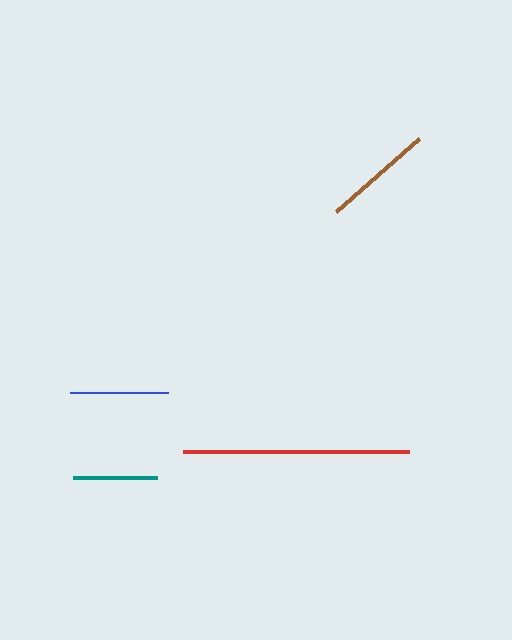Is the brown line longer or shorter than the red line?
The red line is longer than the brown line.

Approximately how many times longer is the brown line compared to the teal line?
The brown line is approximately 1.3 times the length of the teal line.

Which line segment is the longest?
The red line is the longest at approximately 226 pixels.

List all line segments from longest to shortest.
From longest to shortest: red, brown, blue, teal.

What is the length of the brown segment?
The brown segment is approximately 110 pixels long.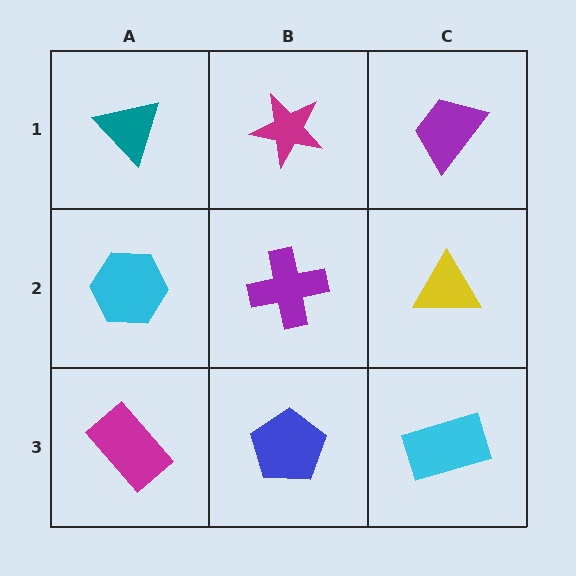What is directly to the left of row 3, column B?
A magenta rectangle.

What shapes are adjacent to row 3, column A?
A cyan hexagon (row 2, column A), a blue pentagon (row 3, column B).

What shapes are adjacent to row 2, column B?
A magenta star (row 1, column B), a blue pentagon (row 3, column B), a cyan hexagon (row 2, column A), a yellow triangle (row 2, column C).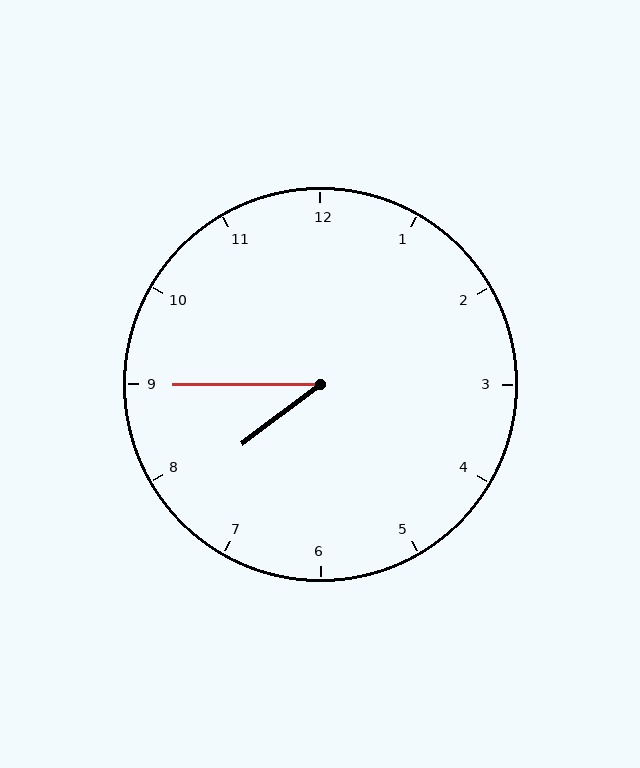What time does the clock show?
7:45.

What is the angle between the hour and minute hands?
Approximately 38 degrees.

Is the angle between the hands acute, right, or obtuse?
It is acute.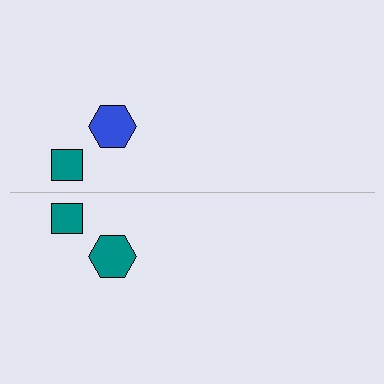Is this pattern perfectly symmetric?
No, the pattern is not perfectly symmetric. The teal hexagon on the bottom side breaks the symmetry — its mirror counterpart is blue.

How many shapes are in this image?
There are 4 shapes in this image.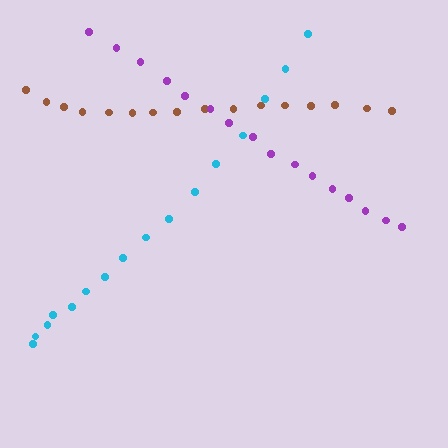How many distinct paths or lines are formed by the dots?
There are 3 distinct paths.